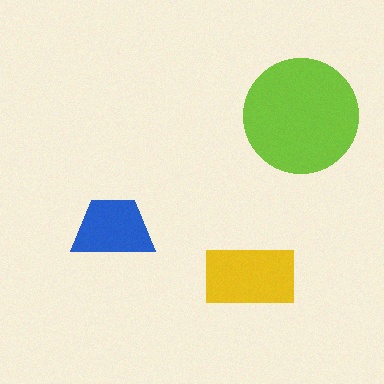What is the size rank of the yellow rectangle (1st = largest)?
2nd.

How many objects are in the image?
There are 3 objects in the image.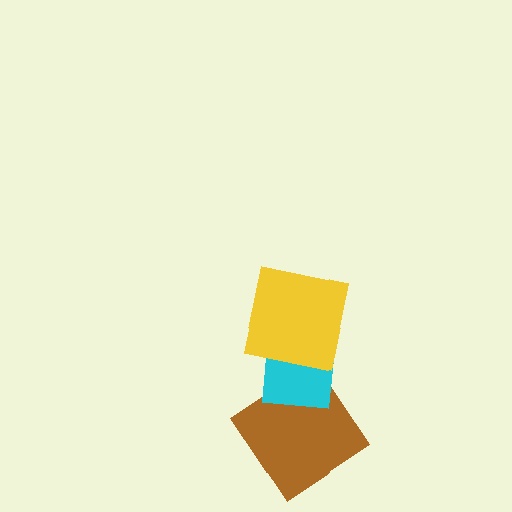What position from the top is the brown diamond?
The brown diamond is 3rd from the top.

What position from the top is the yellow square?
The yellow square is 1st from the top.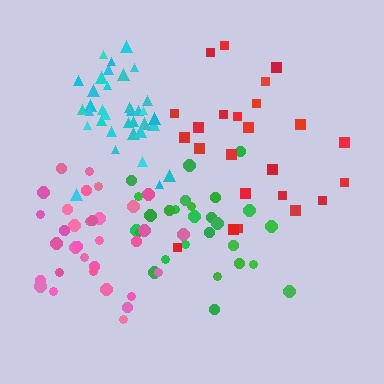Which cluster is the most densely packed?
Cyan.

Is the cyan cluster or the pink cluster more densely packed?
Cyan.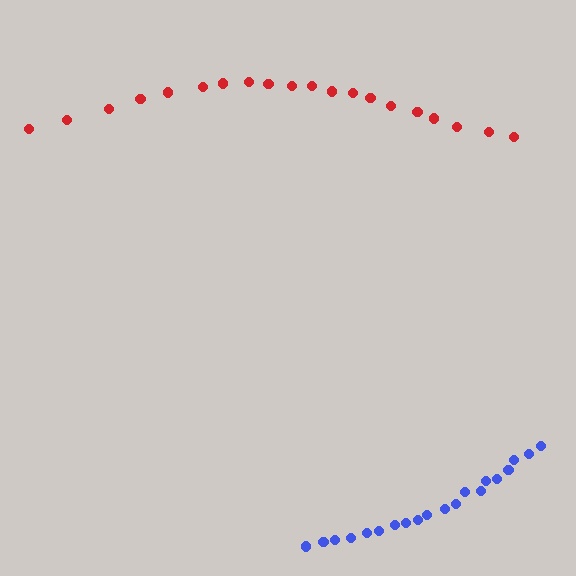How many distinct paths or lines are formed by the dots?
There are 2 distinct paths.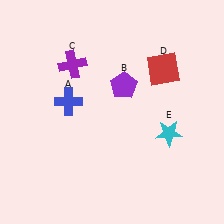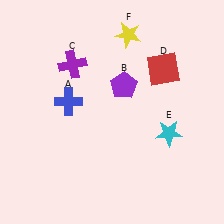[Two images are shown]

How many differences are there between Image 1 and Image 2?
There is 1 difference between the two images.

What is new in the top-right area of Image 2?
A yellow star (F) was added in the top-right area of Image 2.